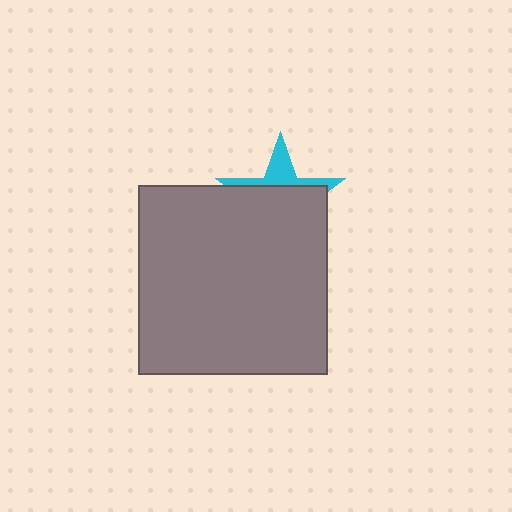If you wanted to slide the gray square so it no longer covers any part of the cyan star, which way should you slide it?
Slide it down — that is the most direct way to separate the two shapes.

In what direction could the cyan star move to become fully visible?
The cyan star could move up. That would shift it out from behind the gray square entirely.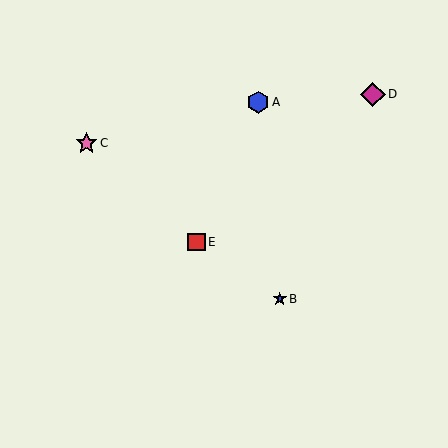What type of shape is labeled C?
Shape C is a pink star.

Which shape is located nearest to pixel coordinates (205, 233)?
The red square (labeled E) at (196, 242) is nearest to that location.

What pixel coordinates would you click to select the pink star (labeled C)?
Click at (86, 143) to select the pink star C.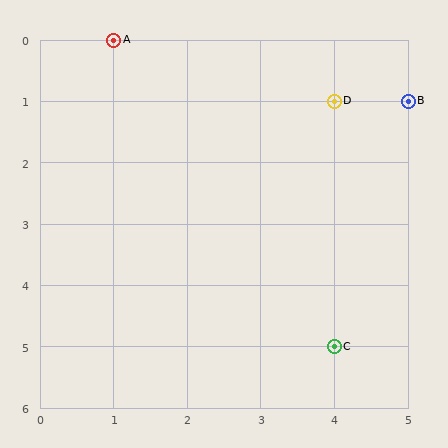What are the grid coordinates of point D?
Point D is at grid coordinates (4, 1).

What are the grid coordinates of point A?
Point A is at grid coordinates (1, 0).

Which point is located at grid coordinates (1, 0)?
Point A is at (1, 0).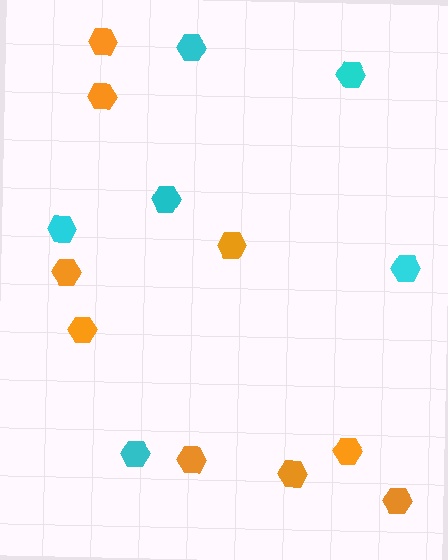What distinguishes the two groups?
There are 2 groups: one group of orange hexagons (9) and one group of cyan hexagons (6).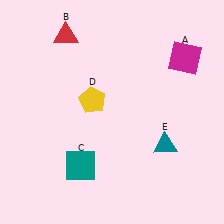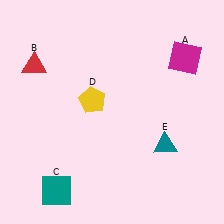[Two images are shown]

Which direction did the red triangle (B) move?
The red triangle (B) moved left.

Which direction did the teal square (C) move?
The teal square (C) moved left.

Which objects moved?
The objects that moved are: the red triangle (B), the teal square (C).